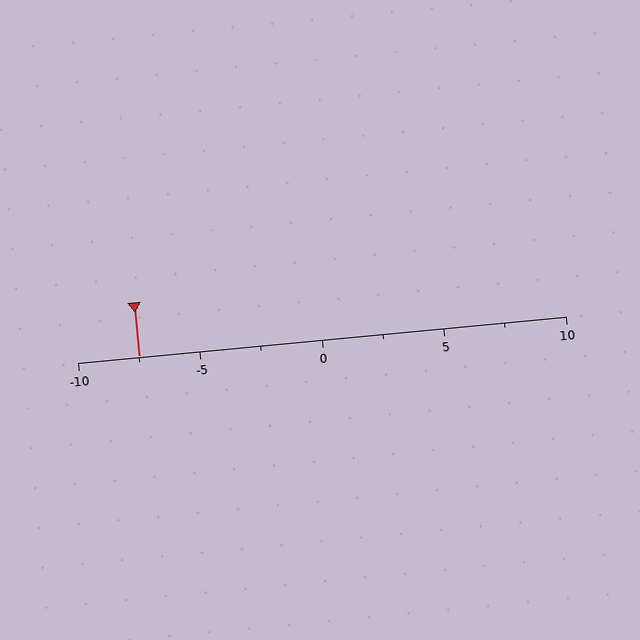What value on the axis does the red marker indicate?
The marker indicates approximately -7.5.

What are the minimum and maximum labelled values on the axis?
The axis runs from -10 to 10.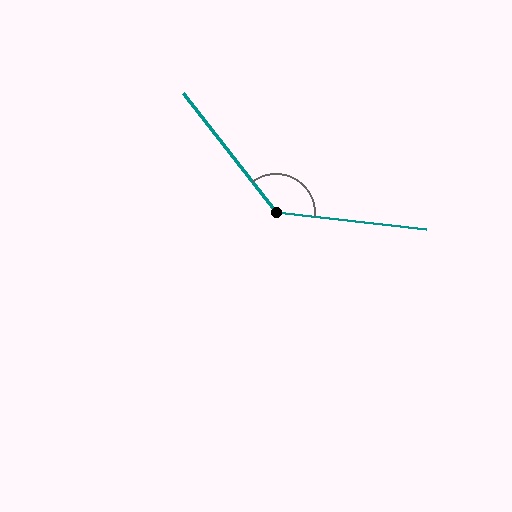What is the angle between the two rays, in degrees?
Approximately 134 degrees.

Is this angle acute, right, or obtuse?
It is obtuse.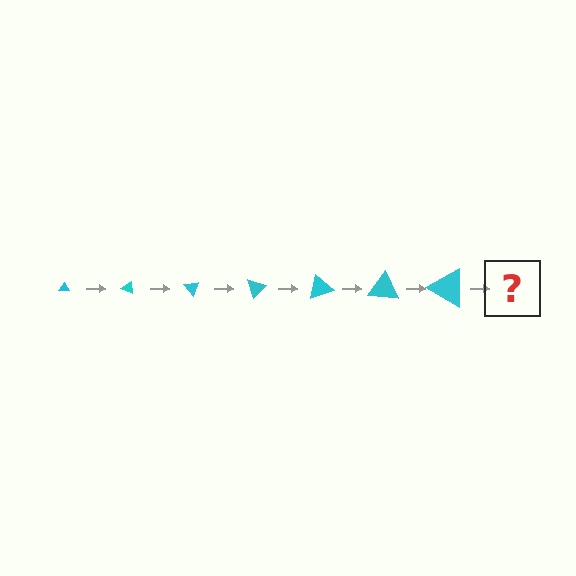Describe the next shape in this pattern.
It should be a triangle, larger than the previous one and rotated 175 degrees from the start.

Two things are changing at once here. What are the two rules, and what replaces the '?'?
The two rules are that the triangle grows larger each step and it rotates 25 degrees each step. The '?' should be a triangle, larger than the previous one and rotated 175 degrees from the start.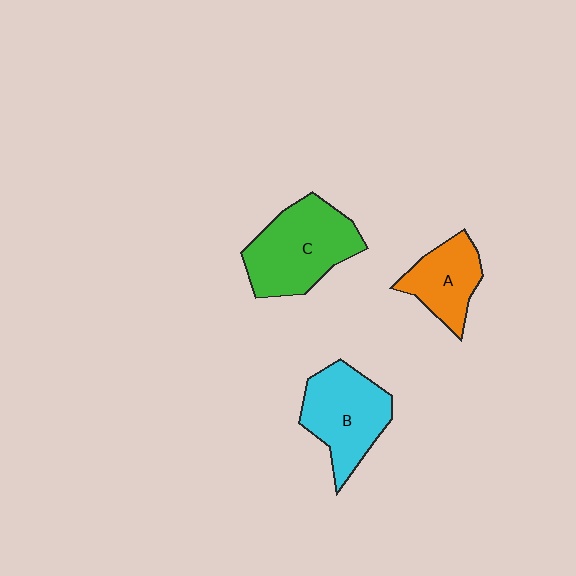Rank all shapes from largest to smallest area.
From largest to smallest: C (green), B (cyan), A (orange).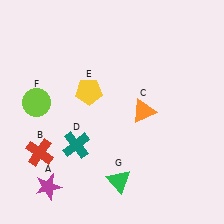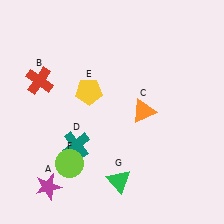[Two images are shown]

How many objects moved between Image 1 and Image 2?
2 objects moved between the two images.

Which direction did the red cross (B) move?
The red cross (B) moved up.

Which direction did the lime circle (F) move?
The lime circle (F) moved down.